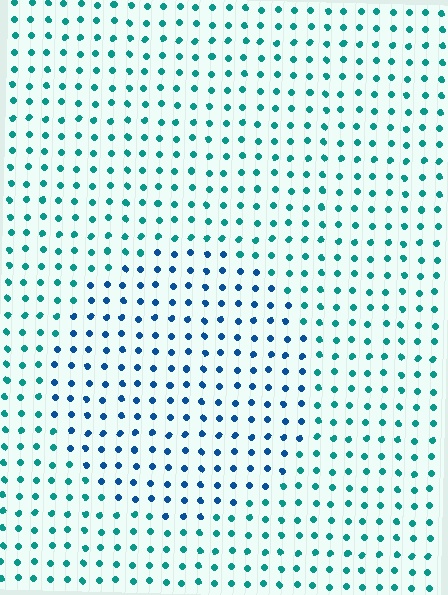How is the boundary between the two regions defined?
The boundary is defined purely by a slight shift in hue (about 37 degrees). Spacing, size, and orientation are identical on both sides.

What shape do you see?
I see a circle.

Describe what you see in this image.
The image is filled with small teal elements in a uniform arrangement. A circle-shaped region is visible where the elements are tinted to a slightly different hue, forming a subtle color boundary.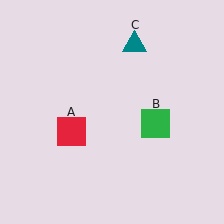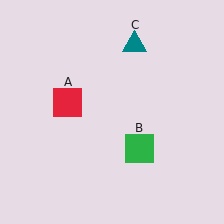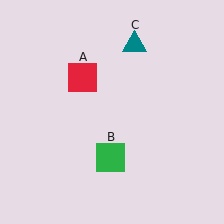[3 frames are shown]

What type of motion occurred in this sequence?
The red square (object A), green square (object B) rotated clockwise around the center of the scene.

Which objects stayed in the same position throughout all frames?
Teal triangle (object C) remained stationary.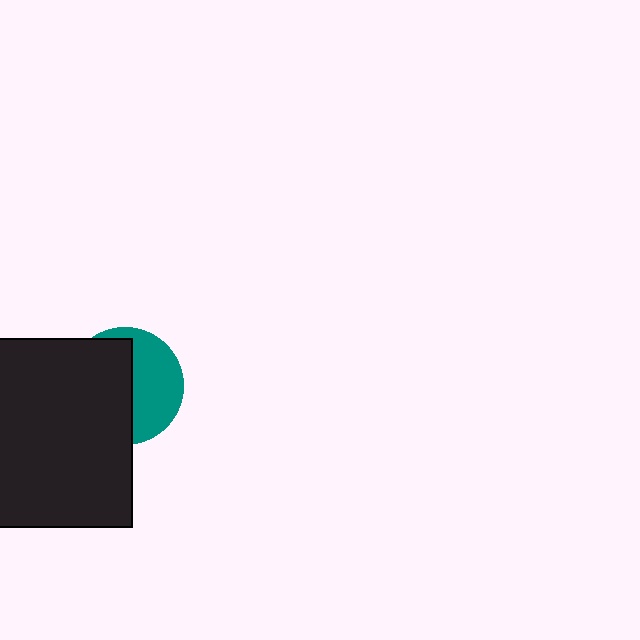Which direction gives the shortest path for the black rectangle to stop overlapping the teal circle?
Moving left gives the shortest separation.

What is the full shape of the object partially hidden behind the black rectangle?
The partially hidden object is a teal circle.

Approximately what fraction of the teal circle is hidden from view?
Roughly 56% of the teal circle is hidden behind the black rectangle.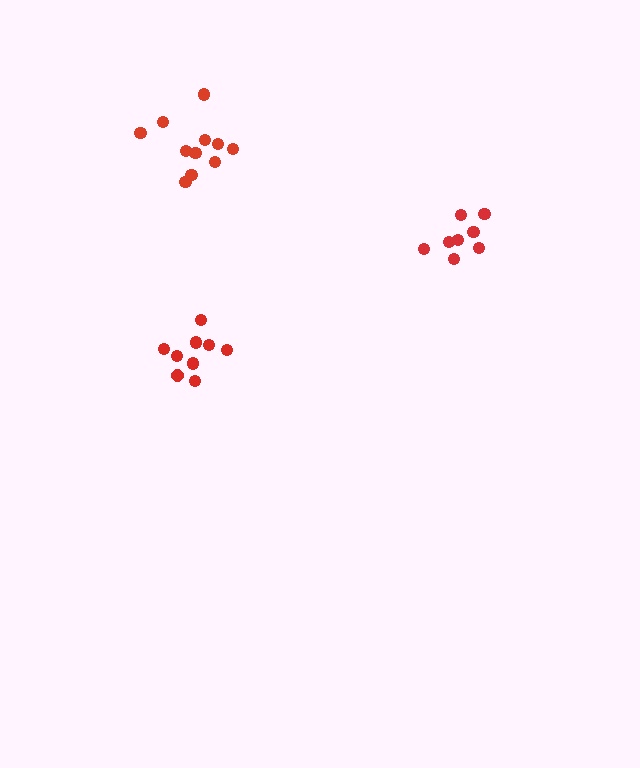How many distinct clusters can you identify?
There are 3 distinct clusters.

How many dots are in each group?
Group 1: 8 dots, Group 2: 11 dots, Group 3: 9 dots (28 total).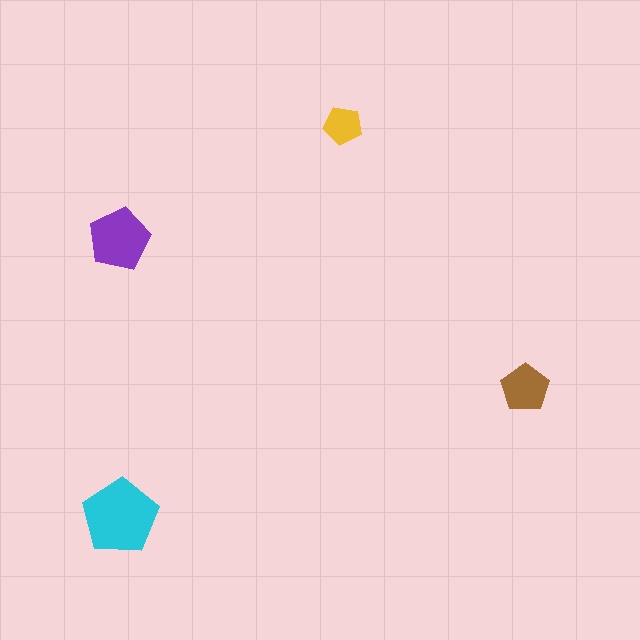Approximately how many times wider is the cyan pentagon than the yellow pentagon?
About 2 times wider.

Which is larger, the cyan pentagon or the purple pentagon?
The cyan one.